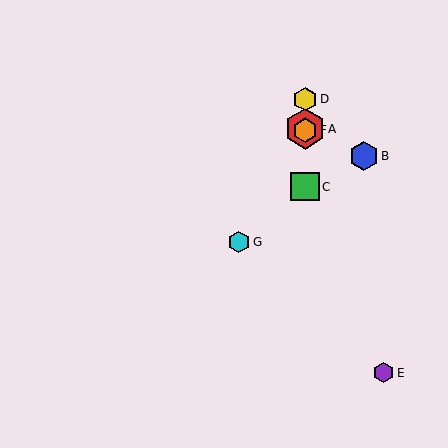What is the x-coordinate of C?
Object C is at x≈305.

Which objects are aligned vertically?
Objects A, C, D, F are aligned vertically.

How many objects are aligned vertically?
4 objects (A, C, D, F) are aligned vertically.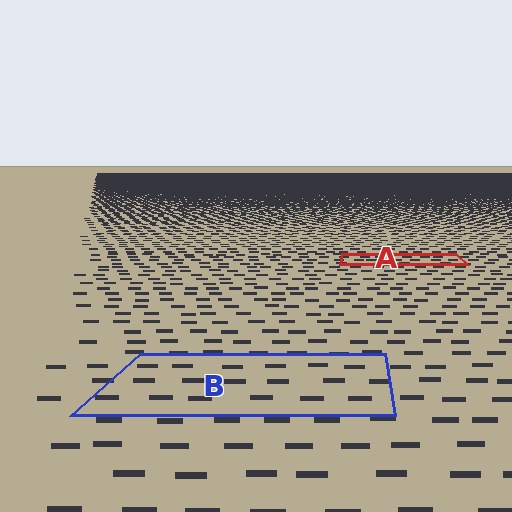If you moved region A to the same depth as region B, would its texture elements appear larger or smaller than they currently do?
They would appear larger. At a closer depth, the same texture elements are projected at a bigger on-screen size.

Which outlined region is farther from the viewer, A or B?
Region A is farther from the viewer — the texture elements inside it appear smaller and more densely packed.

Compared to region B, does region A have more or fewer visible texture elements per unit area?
Region A has more texture elements per unit area — they are packed more densely because it is farther away.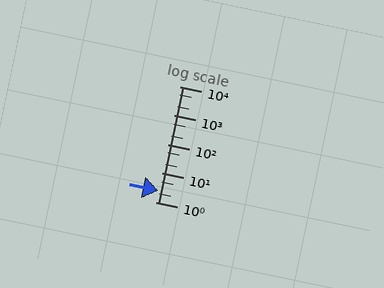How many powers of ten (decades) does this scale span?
The scale spans 4 decades, from 1 to 10000.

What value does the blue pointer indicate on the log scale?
The pointer indicates approximately 2.5.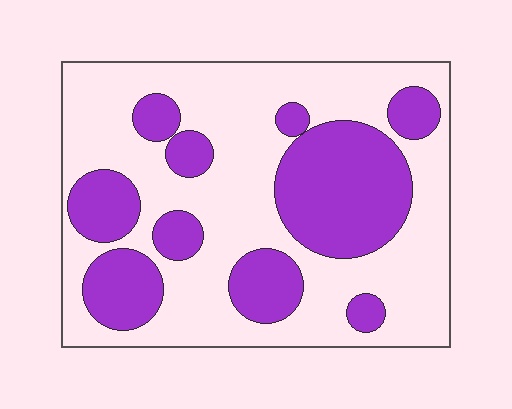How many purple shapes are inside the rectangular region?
10.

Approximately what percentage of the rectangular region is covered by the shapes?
Approximately 35%.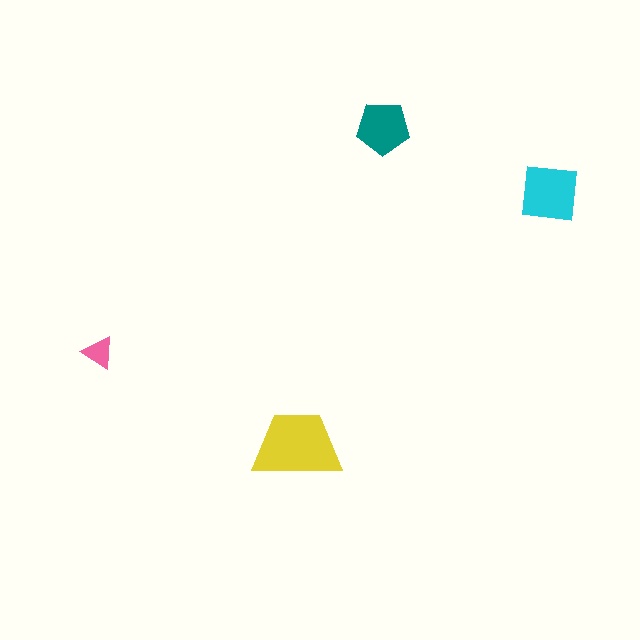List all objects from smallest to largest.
The pink triangle, the teal pentagon, the cyan square, the yellow trapezoid.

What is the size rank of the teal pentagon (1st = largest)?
3rd.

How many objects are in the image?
There are 4 objects in the image.